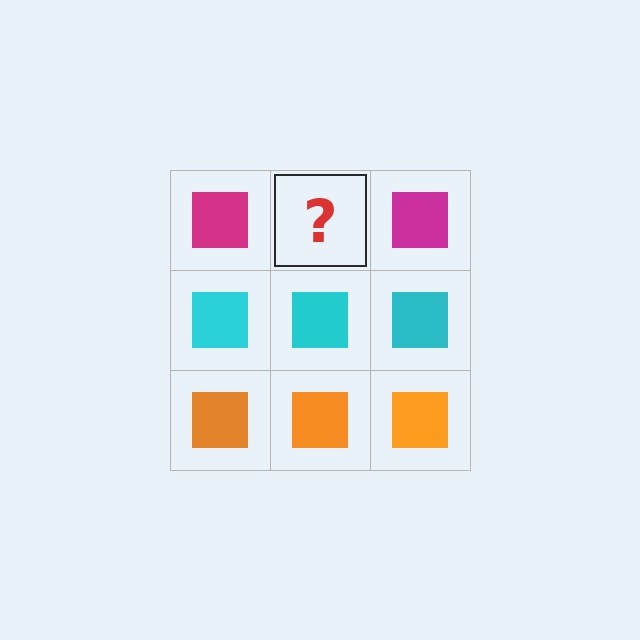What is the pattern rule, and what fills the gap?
The rule is that each row has a consistent color. The gap should be filled with a magenta square.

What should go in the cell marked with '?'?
The missing cell should contain a magenta square.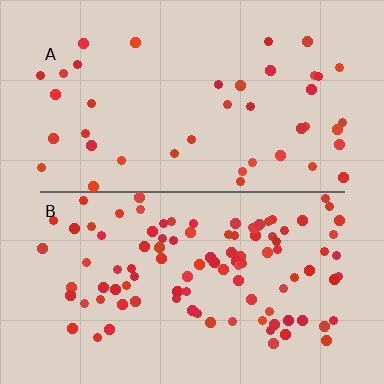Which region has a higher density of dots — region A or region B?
B (the bottom).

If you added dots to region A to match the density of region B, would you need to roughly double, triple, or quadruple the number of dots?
Approximately double.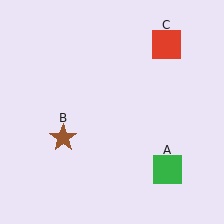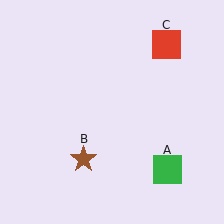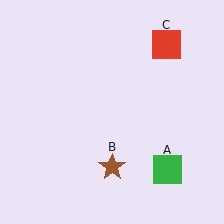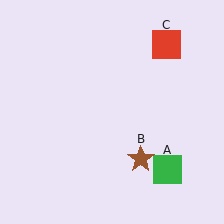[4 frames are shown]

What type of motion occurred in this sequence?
The brown star (object B) rotated counterclockwise around the center of the scene.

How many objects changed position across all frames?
1 object changed position: brown star (object B).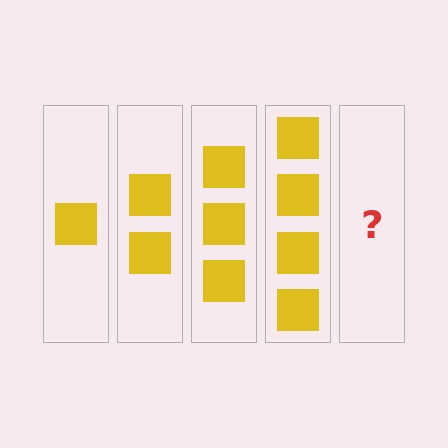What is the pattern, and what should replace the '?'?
The pattern is that each step adds one more square. The '?' should be 5 squares.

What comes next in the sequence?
The next element should be 5 squares.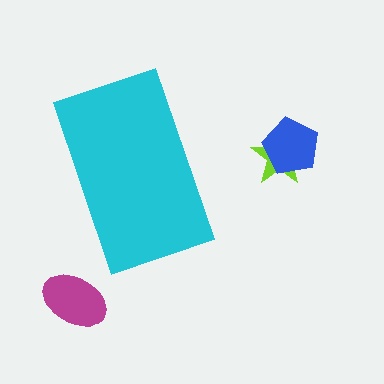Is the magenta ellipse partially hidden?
No, the magenta ellipse is fully visible.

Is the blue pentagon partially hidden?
No, the blue pentagon is fully visible.